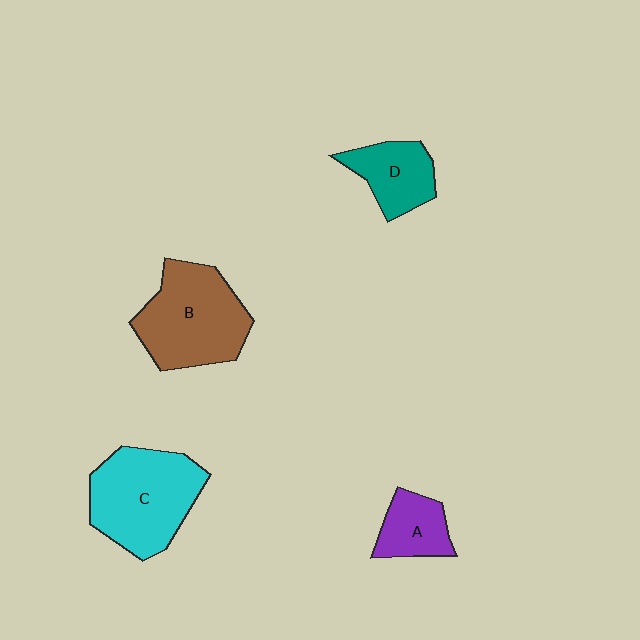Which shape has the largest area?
Shape C (cyan).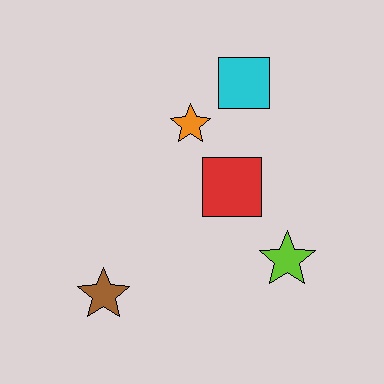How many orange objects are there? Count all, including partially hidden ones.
There is 1 orange object.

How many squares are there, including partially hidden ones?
There are 2 squares.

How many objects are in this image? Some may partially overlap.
There are 5 objects.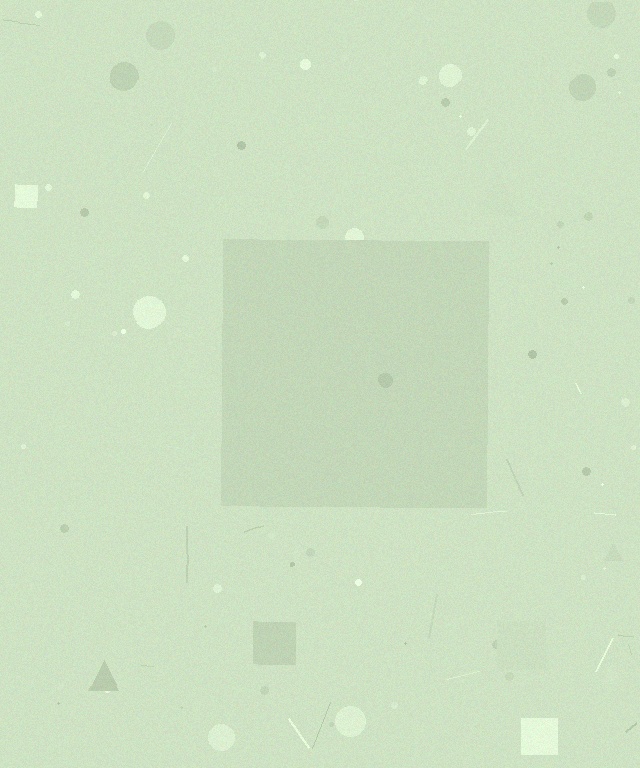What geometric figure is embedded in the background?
A square is embedded in the background.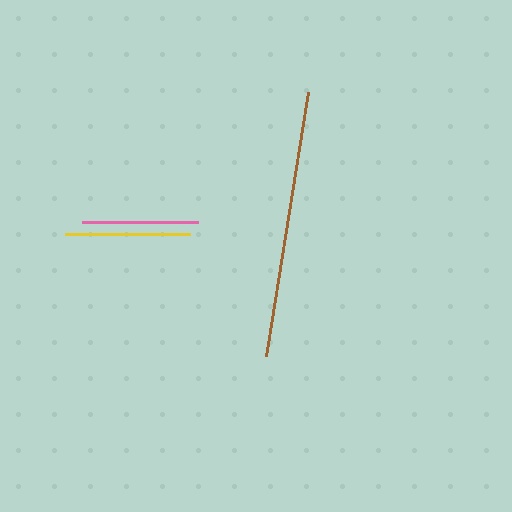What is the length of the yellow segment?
The yellow segment is approximately 125 pixels long.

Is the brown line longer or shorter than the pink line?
The brown line is longer than the pink line.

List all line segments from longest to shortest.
From longest to shortest: brown, yellow, pink.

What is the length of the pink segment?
The pink segment is approximately 117 pixels long.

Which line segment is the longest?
The brown line is the longest at approximately 267 pixels.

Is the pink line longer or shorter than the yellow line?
The yellow line is longer than the pink line.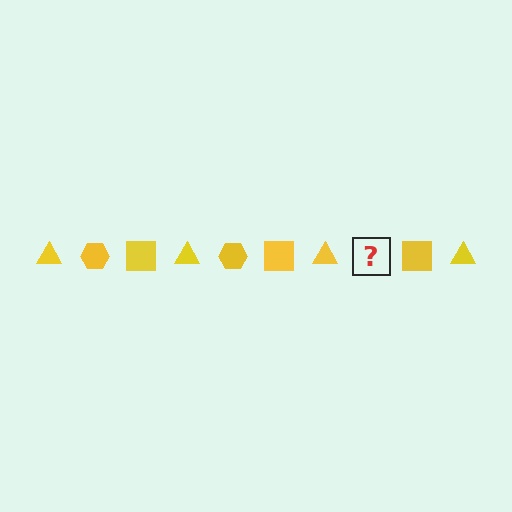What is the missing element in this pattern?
The missing element is a yellow hexagon.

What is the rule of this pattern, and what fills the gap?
The rule is that the pattern cycles through triangle, hexagon, square shapes in yellow. The gap should be filled with a yellow hexagon.